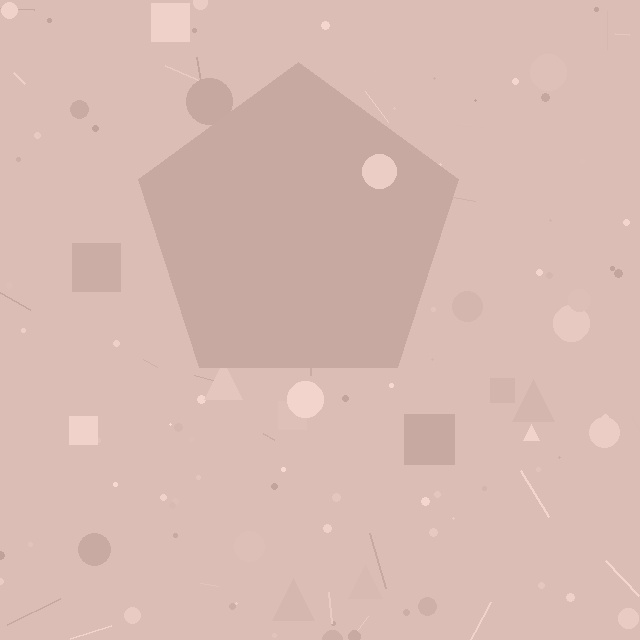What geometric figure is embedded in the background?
A pentagon is embedded in the background.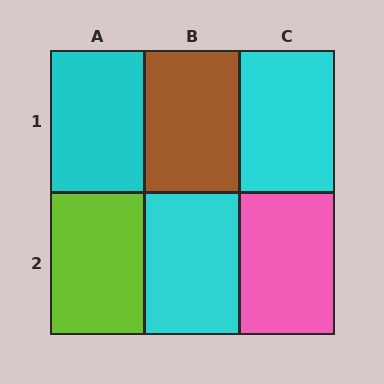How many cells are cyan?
3 cells are cyan.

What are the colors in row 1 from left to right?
Cyan, brown, cyan.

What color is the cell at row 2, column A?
Lime.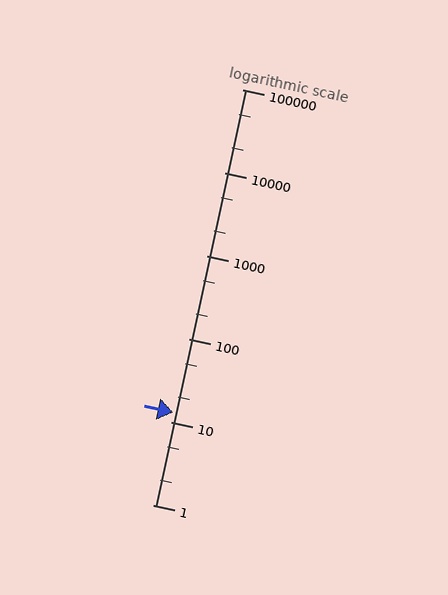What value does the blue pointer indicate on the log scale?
The pointer indicates approximately 13.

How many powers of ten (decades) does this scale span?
The scale spans 5 decades, from 1 to 100000.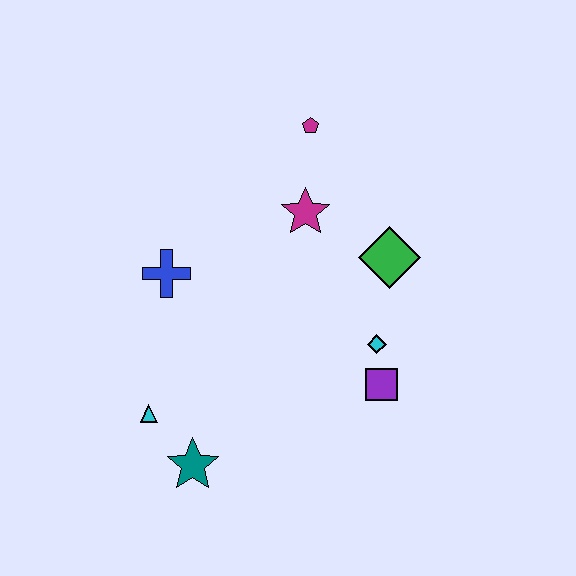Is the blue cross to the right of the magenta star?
No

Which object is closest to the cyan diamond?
The purple square is closest to the cyan diamond.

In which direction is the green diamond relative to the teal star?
The green diamond is above the teal star.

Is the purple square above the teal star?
Yes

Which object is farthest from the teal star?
The magenta pentagon is farthest from the teal star.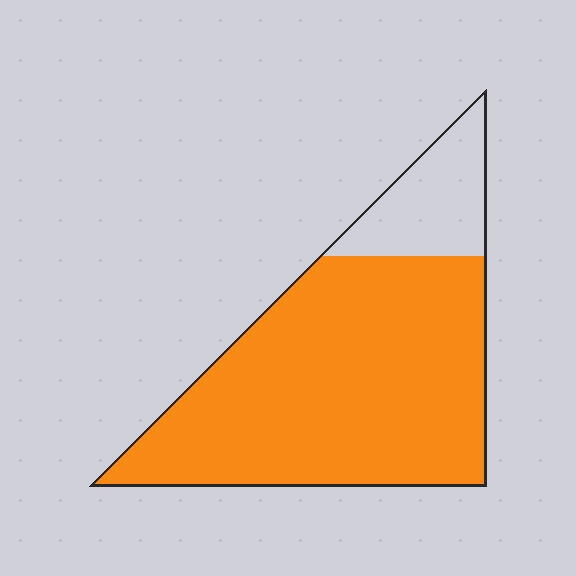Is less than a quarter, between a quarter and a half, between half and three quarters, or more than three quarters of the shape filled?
More than three quarters.